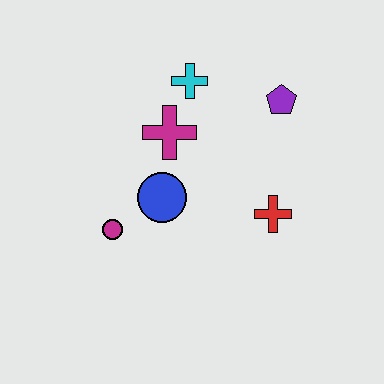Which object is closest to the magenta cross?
The cyan cross is closest to the magenta cross.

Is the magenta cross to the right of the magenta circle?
Yes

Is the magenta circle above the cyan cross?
No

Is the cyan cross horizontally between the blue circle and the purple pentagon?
Yes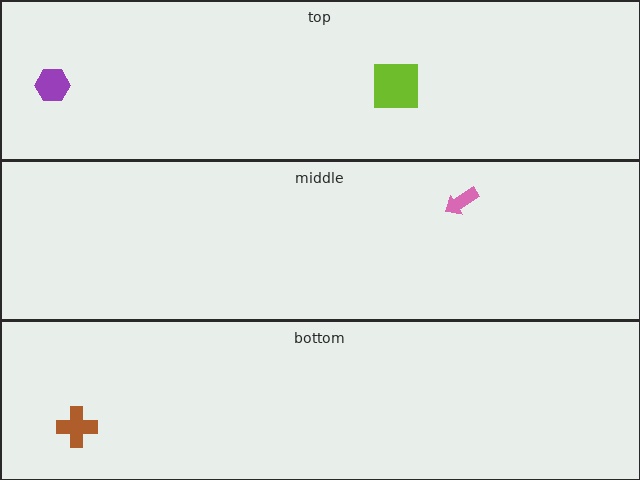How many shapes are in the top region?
2.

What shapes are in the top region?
The purple hexagon, the lime square.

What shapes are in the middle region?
The pink arrow.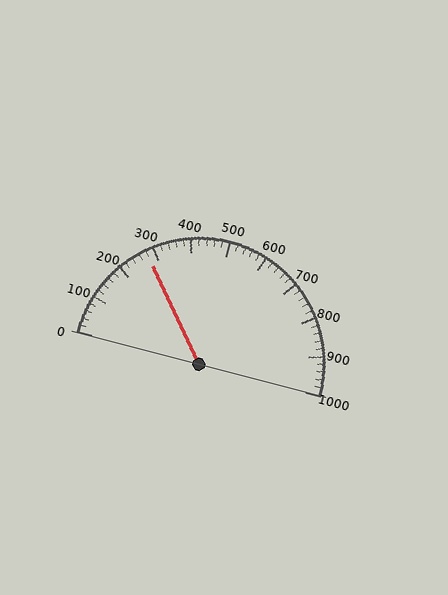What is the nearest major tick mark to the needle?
The nearest major tick mark is 300.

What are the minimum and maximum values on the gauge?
The gauge ranges from 0 to 1000.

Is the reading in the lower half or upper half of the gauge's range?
The reading is in the lower half of the range (0 to 1000).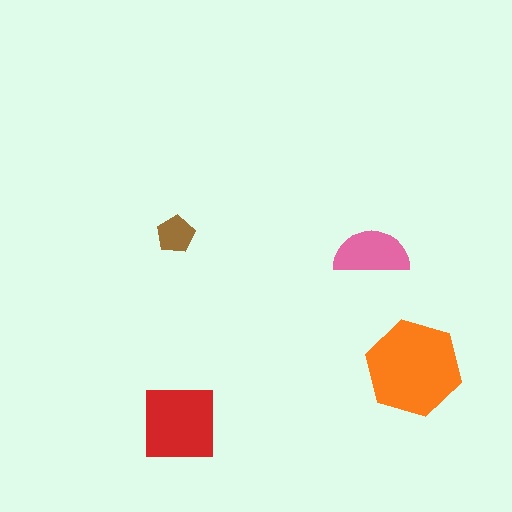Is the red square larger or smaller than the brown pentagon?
Larger.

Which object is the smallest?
The brown pentagon.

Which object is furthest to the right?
The orange hexagon is rightmost.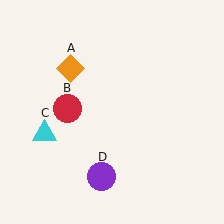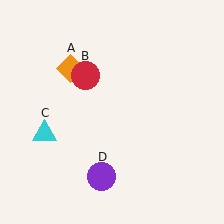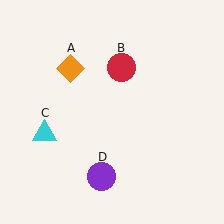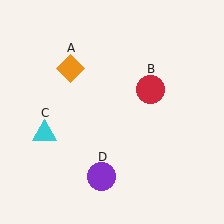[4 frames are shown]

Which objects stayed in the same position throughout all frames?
Orange diamond (object A) and cyan triangle (object C) and purple circle (object D) remained stationary.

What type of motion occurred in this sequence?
The red circle (object B) rotated clockwise around the center of the scene.